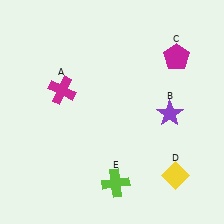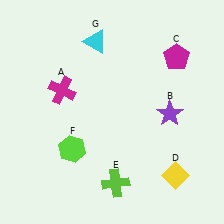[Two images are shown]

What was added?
A lime hexagon (F), a cyan triangle (G) were added in Image 2.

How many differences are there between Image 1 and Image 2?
There are 2 differences between the two images.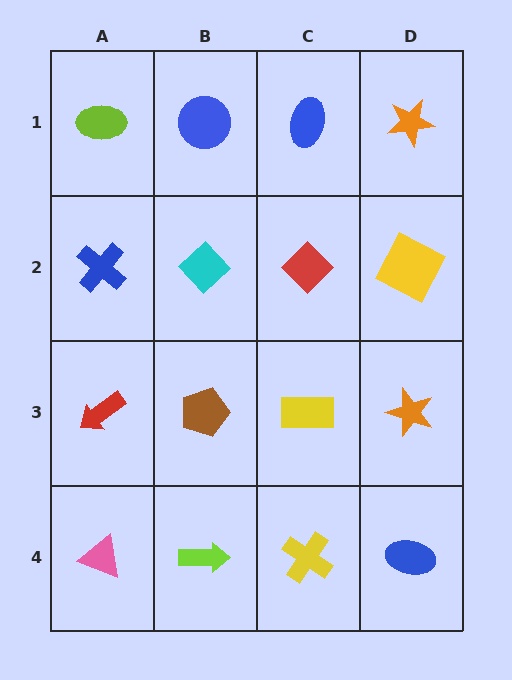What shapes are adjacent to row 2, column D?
An orange star (row 1, column D), an orange star (row 3, column D), a red diamond (row 2, column C).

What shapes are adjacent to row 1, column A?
A blue cross (row 2, column A), a blue circle (row 1, column B).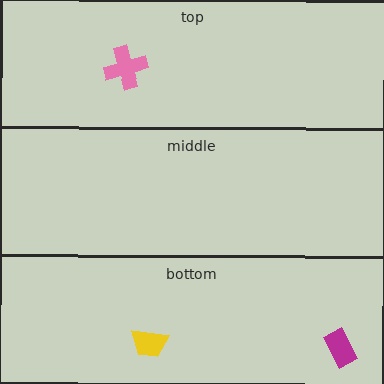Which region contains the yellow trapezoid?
The bottom region.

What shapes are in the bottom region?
The magenta rectangle, the yellow trapezoid.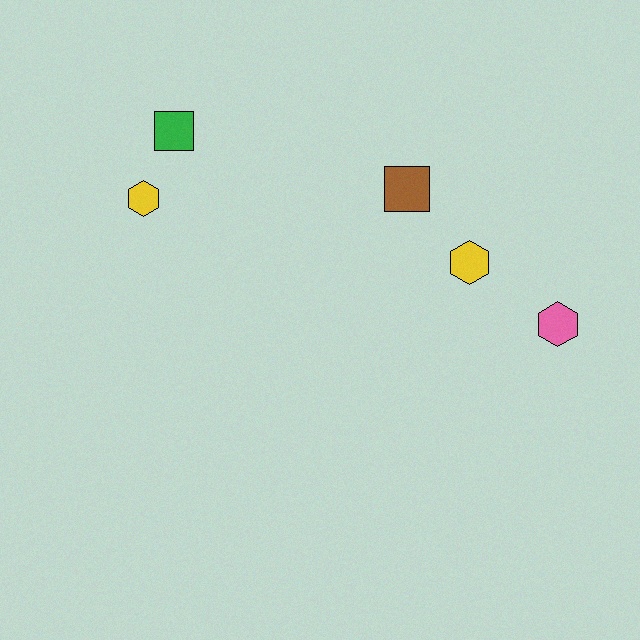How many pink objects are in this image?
There is 1 pink object.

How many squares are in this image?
There are 2 squares.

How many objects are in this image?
There are 5 objects.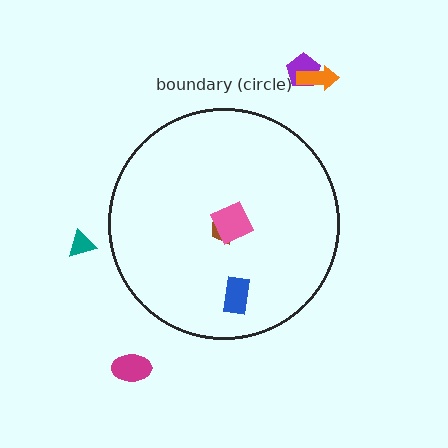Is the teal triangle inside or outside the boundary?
Outside.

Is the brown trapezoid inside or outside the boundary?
Inside.